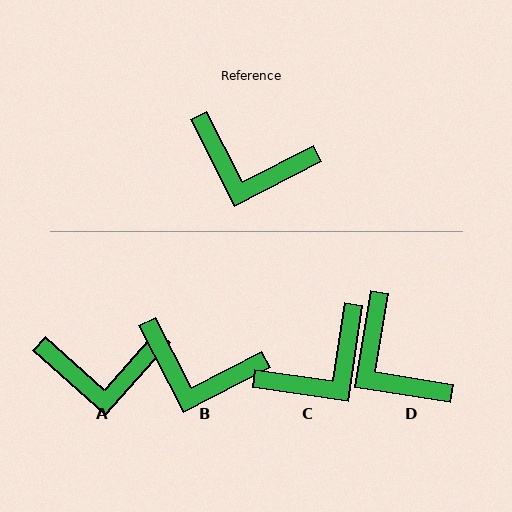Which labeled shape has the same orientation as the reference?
B.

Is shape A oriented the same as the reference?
No, it is off by about 21 degrees.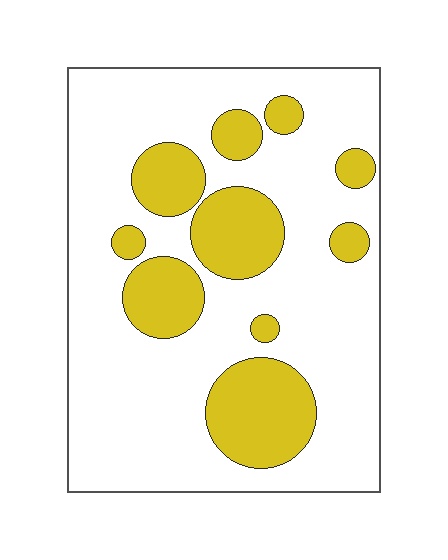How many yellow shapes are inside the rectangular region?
10.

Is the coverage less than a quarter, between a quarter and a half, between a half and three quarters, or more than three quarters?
Between a quarter and a half.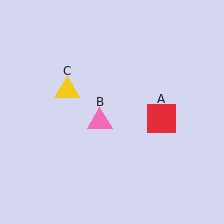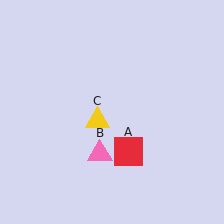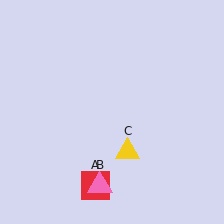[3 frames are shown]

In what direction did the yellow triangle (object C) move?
The yellow triangle (object C) moved down and to the right.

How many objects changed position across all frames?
3 objects changed position: red square (object A), pink triangle (object B), yellow triangle (object C).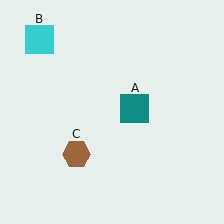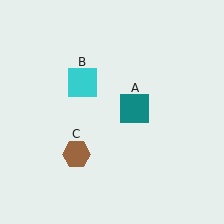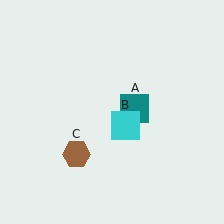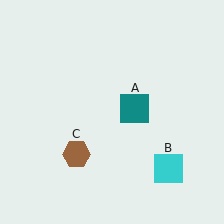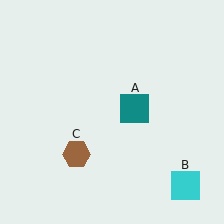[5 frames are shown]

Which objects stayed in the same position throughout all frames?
Teal square (object A) and brown hexagon (object C) remained stationary.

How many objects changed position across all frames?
1 object changed position: cyan square (object B).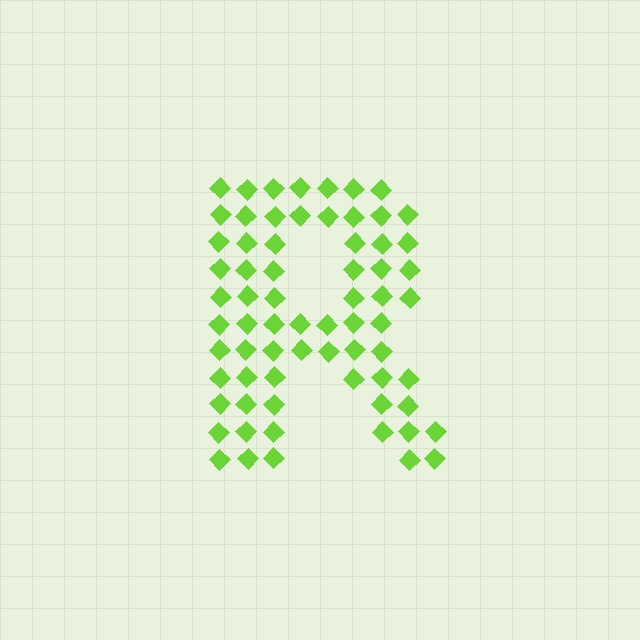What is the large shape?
The large shape is the letter R.